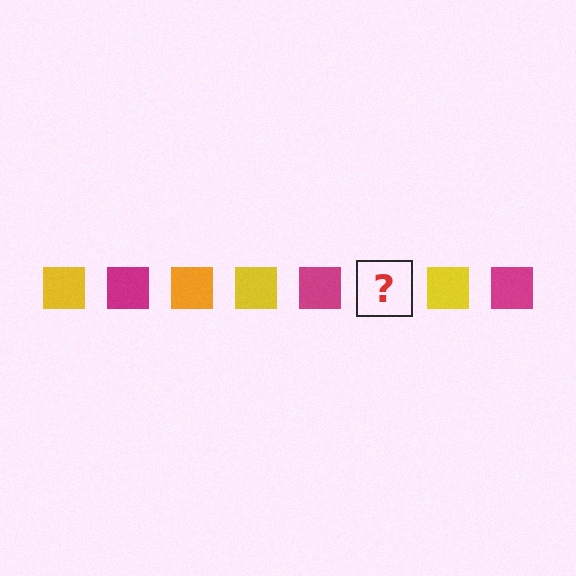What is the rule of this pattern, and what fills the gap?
The rule is that the pattern cycles through yellow, magenta, orange squares. The gap should be filled with an orange square.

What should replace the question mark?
The question mark should be replaced with an orange square.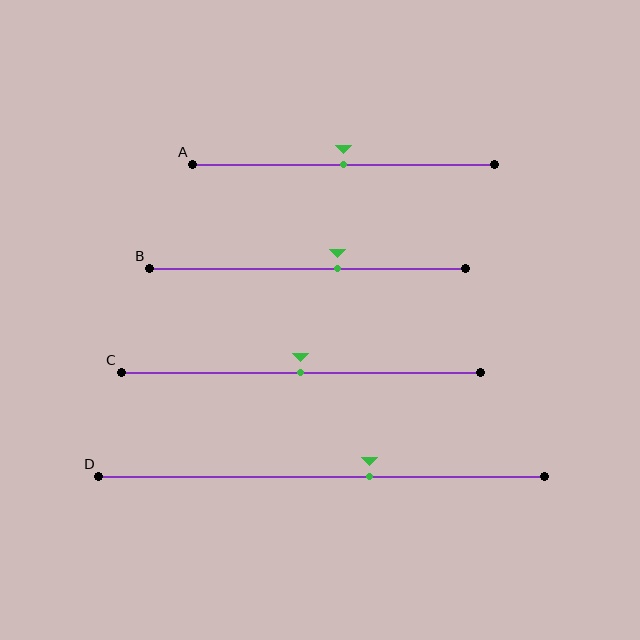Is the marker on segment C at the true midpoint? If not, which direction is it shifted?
Yes, the marker on segment C is at the true midpoint.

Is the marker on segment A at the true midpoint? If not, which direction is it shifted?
Yes, the marker on segment A is at the true midpoint.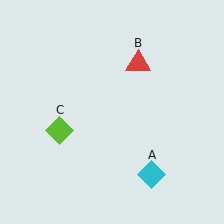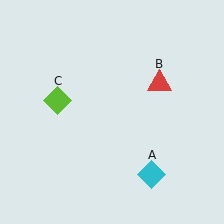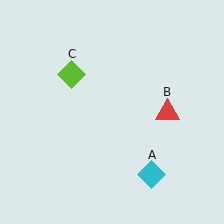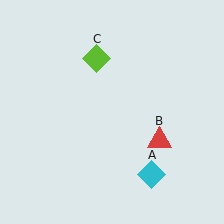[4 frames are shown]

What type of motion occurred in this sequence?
The red triangle (object B), lime diamond (object C) rotated clockwise around the center of the scene.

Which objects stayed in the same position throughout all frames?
Cyan diamond (object A) remained stationary.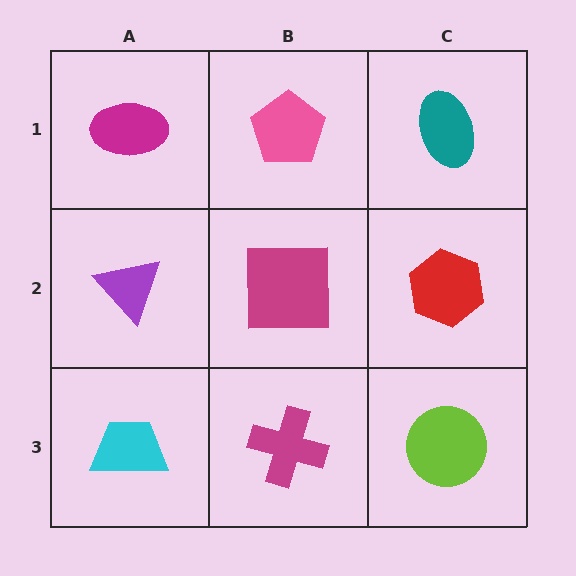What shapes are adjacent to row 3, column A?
A purple triangle (row 2, column A), a magenta cross (row 3, column B).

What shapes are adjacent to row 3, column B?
A magenta square (row 2, column B), a cyan trapezoid (row 3, column A), a lime circle (row 3, column C).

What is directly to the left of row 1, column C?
A pink pentagon.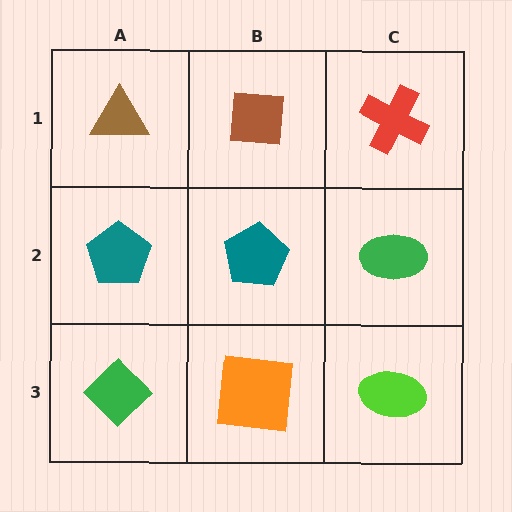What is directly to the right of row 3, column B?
A lime ellipse.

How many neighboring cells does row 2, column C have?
3.